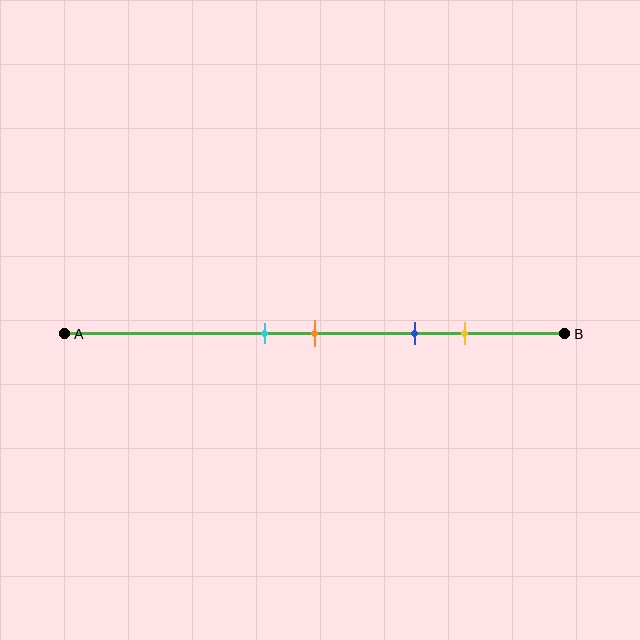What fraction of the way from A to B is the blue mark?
The blue mark is approximately 70% (0.7) of the way from A to B.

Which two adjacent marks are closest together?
The cyan and orange marks are the closest adjacent pair.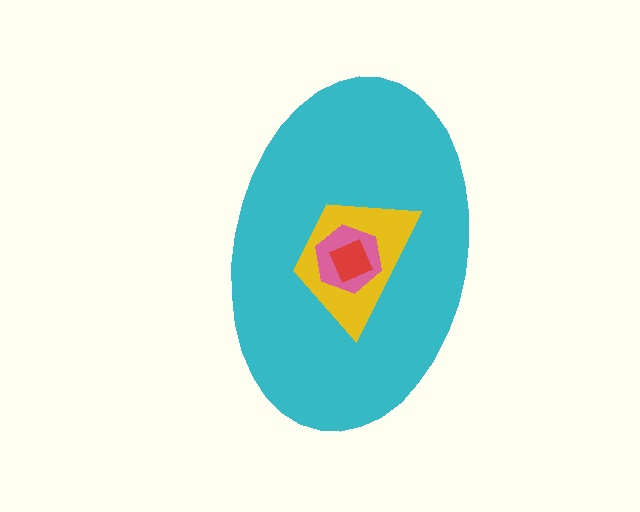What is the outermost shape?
The cyan ellipse.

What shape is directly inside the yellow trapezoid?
The pink hexagon.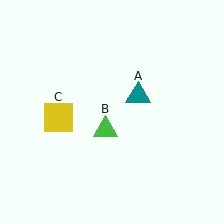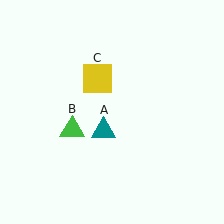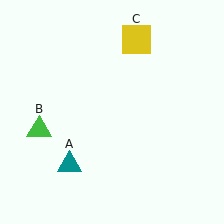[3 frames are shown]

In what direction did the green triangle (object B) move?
The green triangle (object B) moved left.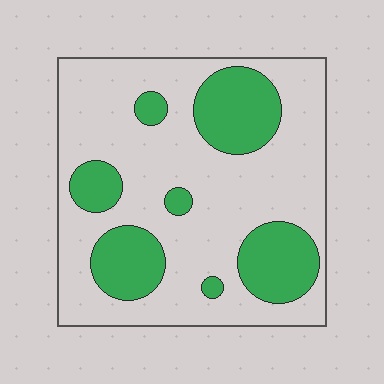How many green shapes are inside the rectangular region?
7.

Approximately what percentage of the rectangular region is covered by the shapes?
Approximately 30%.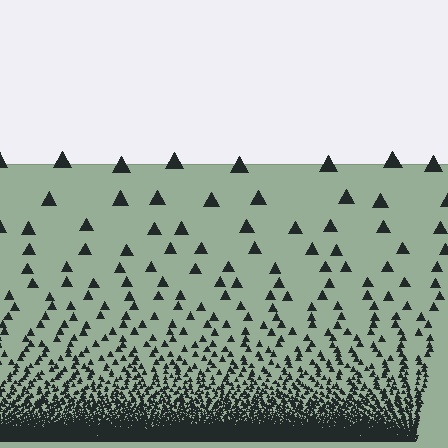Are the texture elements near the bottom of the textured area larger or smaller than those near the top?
Smaller. The gradient is inverted — elements near the bottom are smaller and denser.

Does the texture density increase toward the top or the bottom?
Density increases toward the bottom.